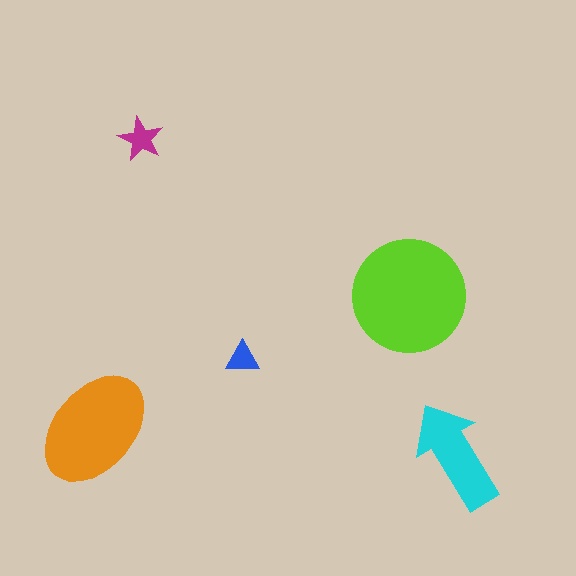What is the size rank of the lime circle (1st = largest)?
1st.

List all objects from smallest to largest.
The blue triangle, the magenta star, the cyan arrow, the orange ellipse, the lime circle.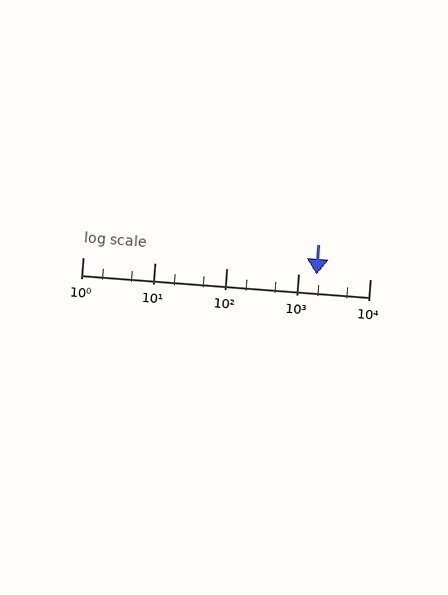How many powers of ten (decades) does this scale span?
The scale spans 4 decades, from 1 to 10000.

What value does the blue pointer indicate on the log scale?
The pointer indicates approximately 1800.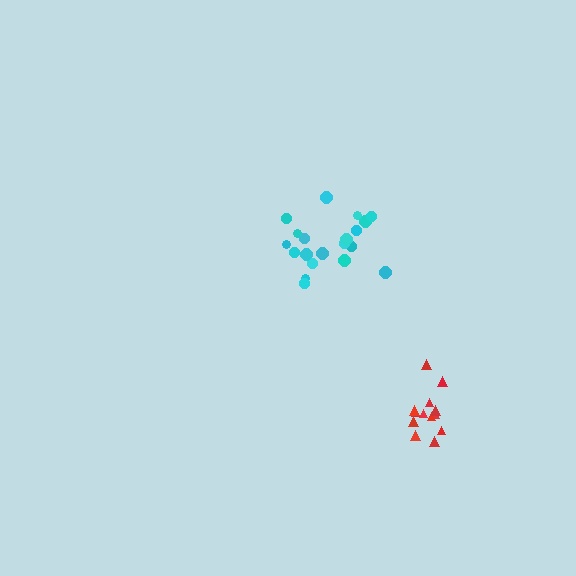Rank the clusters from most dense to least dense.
red, cyan.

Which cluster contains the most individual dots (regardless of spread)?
Cyan (20).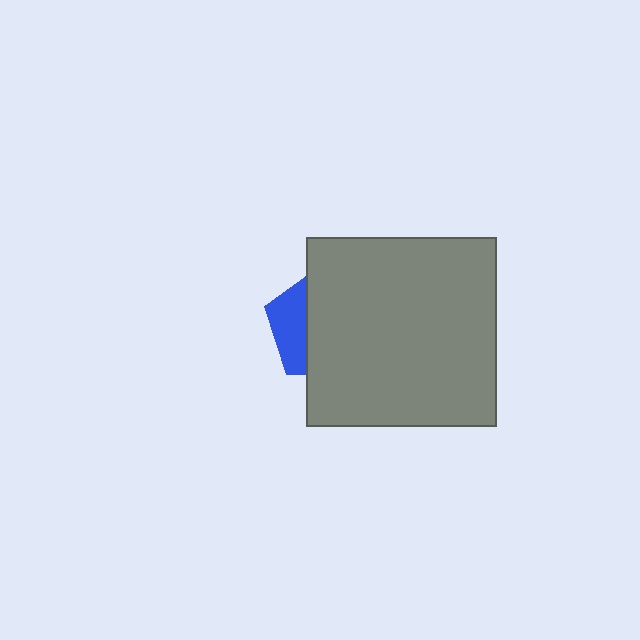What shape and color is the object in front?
The object in front is a gray square.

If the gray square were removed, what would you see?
You would see the complete blue pentagon.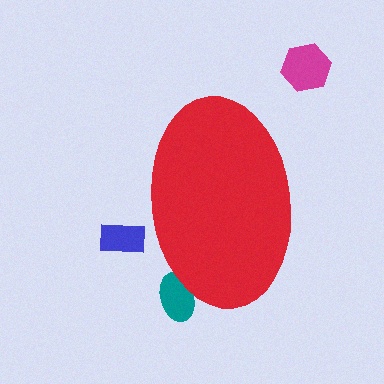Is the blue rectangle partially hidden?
Yes, the blue rectangle is partially hidden behind the red ellipse.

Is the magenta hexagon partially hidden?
No, the magenta hexagon is fully visible.